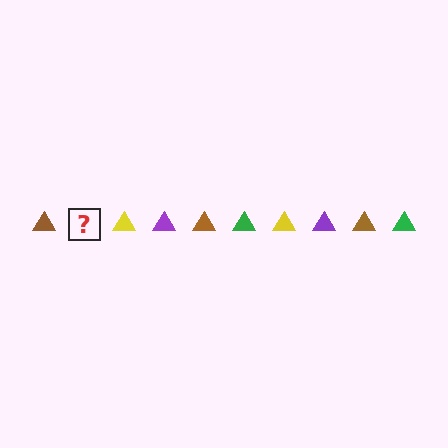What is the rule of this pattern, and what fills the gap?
The rule is that the pattern cycles through brown, green, yellow, purple triangles. The gap should be filled with a green triangle.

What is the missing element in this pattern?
The missing element is a green triangle.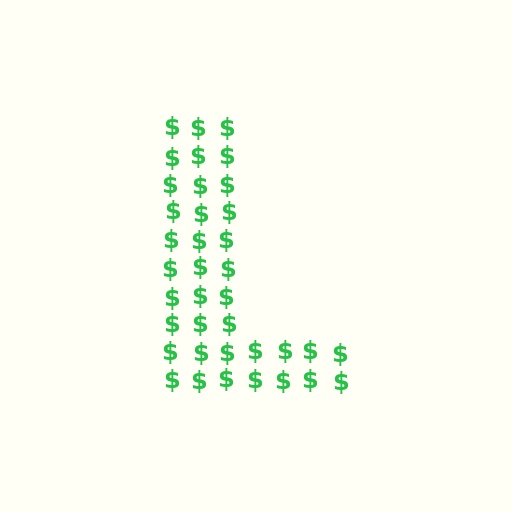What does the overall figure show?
The overall figure shows the letter L.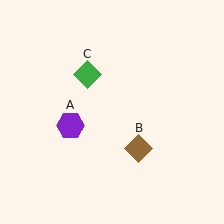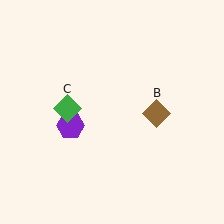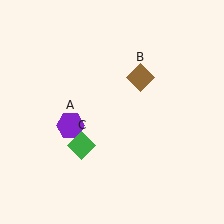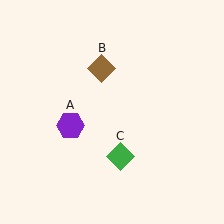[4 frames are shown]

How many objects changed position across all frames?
2 objects changed position: brown diamond (object B), green diamond (object C).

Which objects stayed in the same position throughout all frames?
Purple hexagon (object A) remained stationary.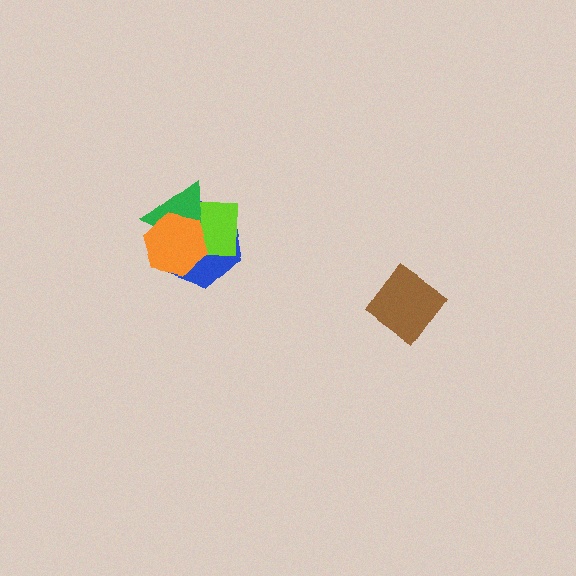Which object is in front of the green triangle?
The orange hexagon is in front of the green triangle.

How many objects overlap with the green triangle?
3 objects overlap with the green triangle.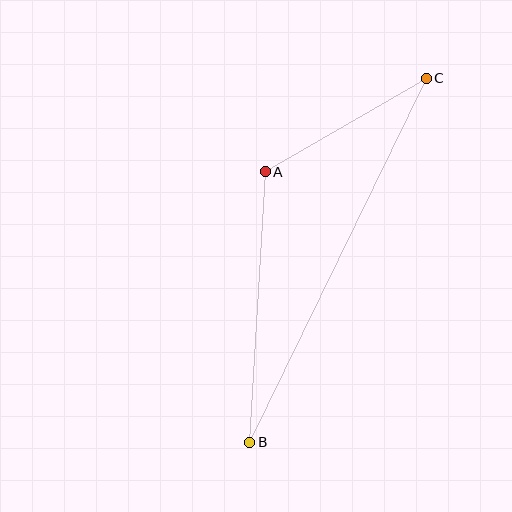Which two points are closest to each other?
Points A and C are closest to each other.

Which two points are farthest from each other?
Points B and C are farthest from each other.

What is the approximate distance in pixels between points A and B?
The distance between A and B is approximately 271 pixels.